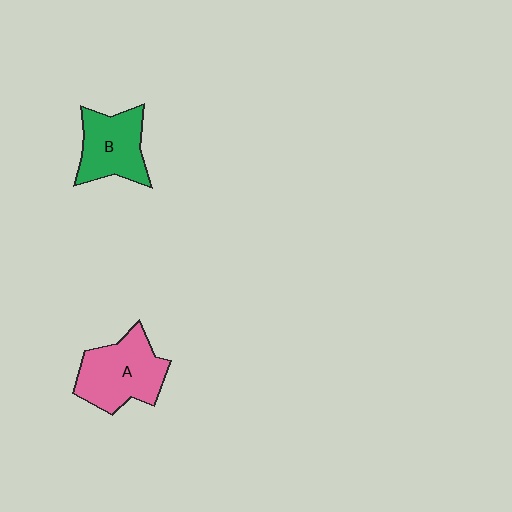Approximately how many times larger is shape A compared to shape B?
Approximately 1.2 times.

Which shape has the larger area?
Shape A (pink).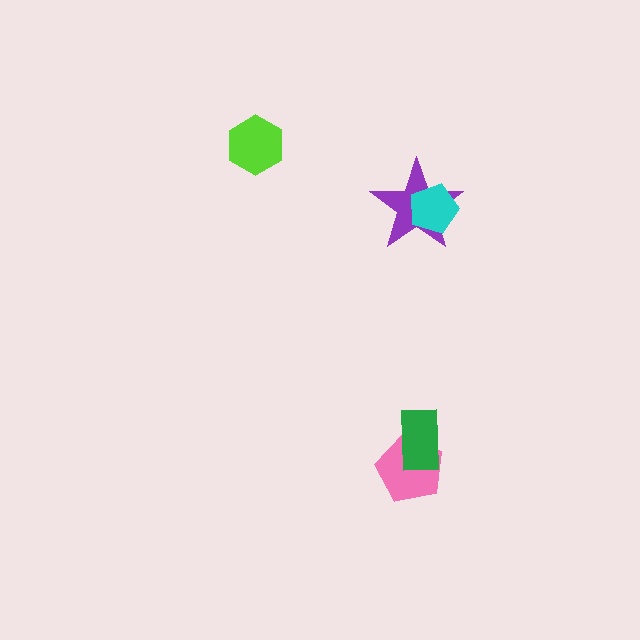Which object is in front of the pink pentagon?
The green rectangle is in front of the pink pentagon.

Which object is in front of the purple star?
The cyan pentagon is in front of the purple star.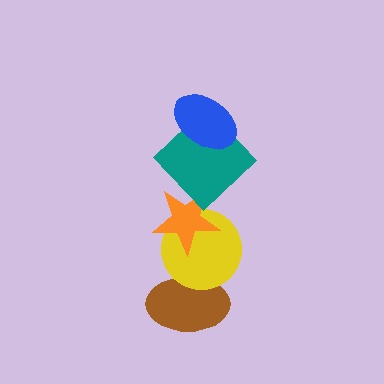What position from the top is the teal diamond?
The teal diamond is 2nd from the top.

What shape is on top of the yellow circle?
The orange star is on top of the yellow circle.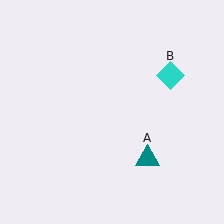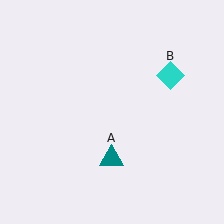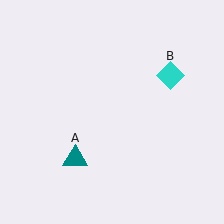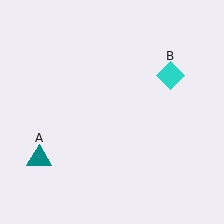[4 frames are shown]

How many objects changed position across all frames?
1 object changed position: teal triangle (object A).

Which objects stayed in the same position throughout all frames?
Cyan diamond (object B) remained stationary.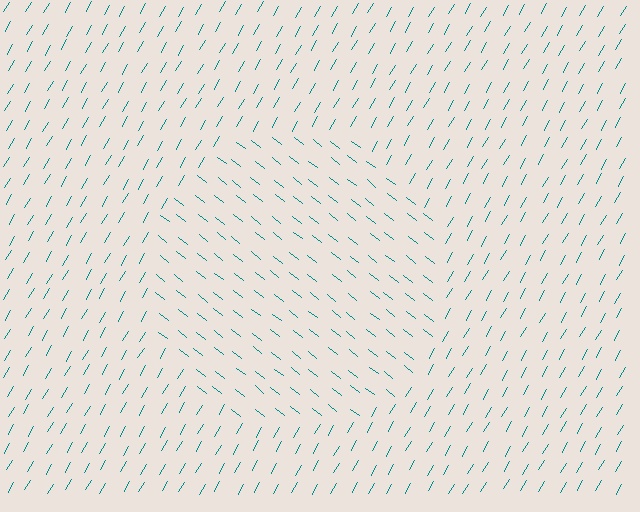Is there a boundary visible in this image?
Yes, there is a texture boundary formed by a change in line orientation.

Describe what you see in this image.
The image is filled with small teal line segments. A circle region in the image has lines oriented differently from the surrounding lines, creating a visible texture boundary.